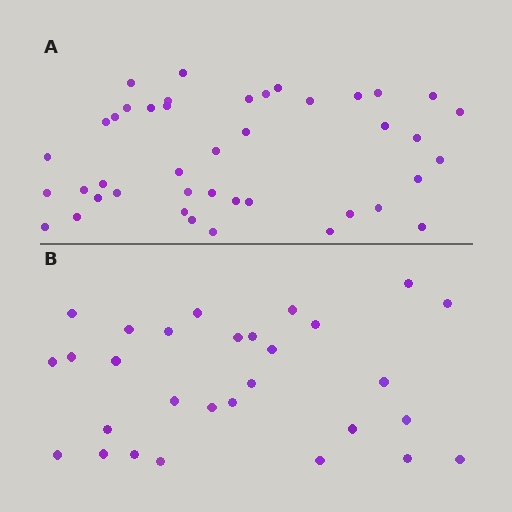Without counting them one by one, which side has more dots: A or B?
Region A (the top region) has more dots.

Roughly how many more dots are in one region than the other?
Region A has approximately 15 more dots than region B.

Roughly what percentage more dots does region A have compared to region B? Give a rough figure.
About 45% more.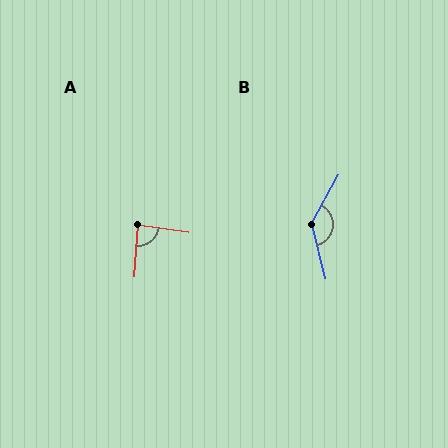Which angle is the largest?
B, at approximately 137 degrees.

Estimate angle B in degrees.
Approximately 137 degrees.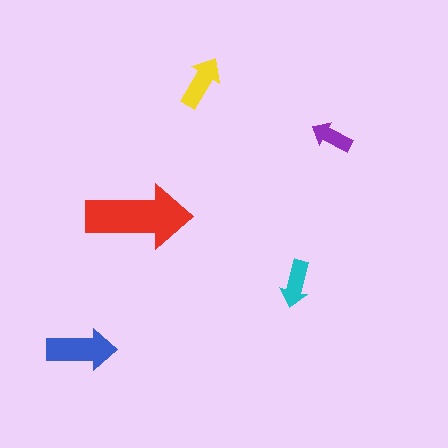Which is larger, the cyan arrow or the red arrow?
The red one.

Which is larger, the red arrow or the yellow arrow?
The red one.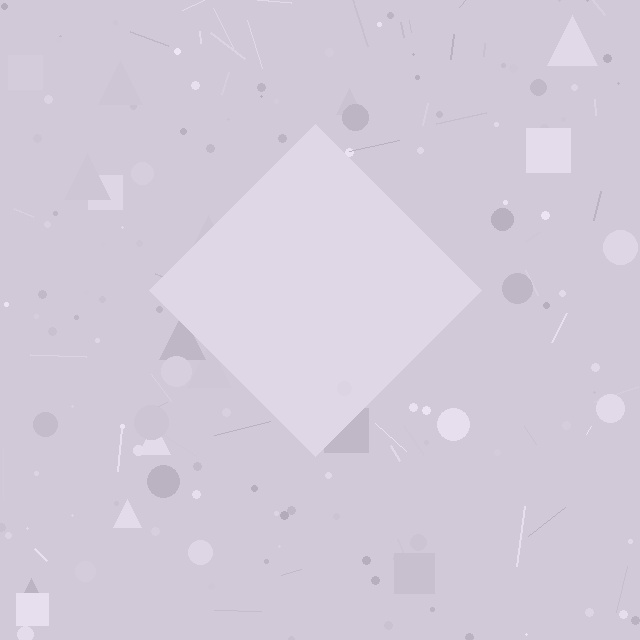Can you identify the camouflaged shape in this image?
The camouflaged shape is a diamond.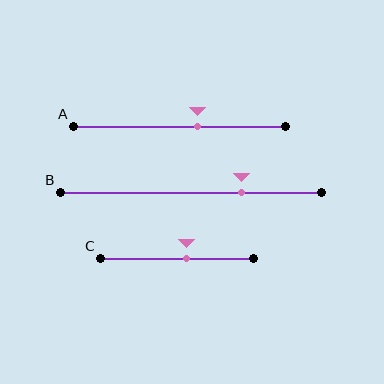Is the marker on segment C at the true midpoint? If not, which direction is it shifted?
No, the marker on segment C is shifted to the right by about 6% of the segment length.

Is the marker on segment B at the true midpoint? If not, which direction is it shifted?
No, the marker on segment B is shifted to the right by about 19% of the segment length.